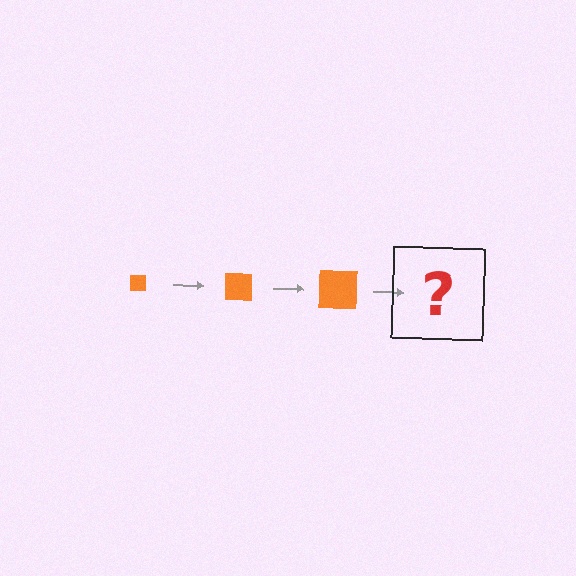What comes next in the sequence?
The next element should be an orange square, larger than the previous one.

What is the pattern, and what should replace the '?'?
The pattern is that the square gets progressively larger each step. The '?' should be an orange square, larger than the previous one.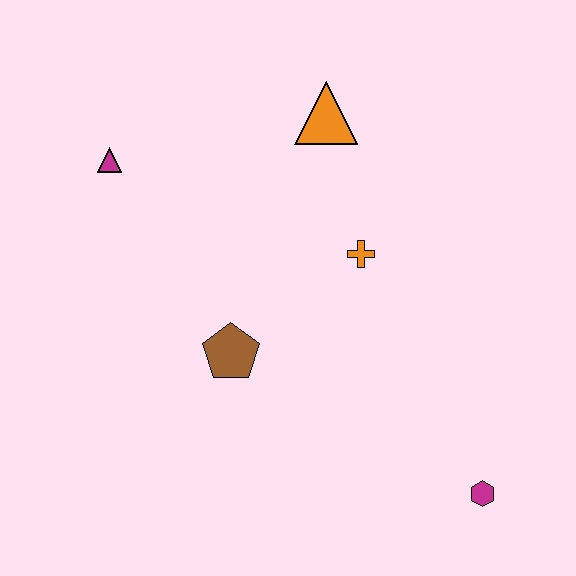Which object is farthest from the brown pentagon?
The magenta hexagon is farthest from the brown pentagon.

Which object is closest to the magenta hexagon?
The orange cross is closest to the magenta hexagon.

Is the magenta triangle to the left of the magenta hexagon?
Yes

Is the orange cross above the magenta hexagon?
Yes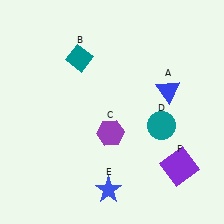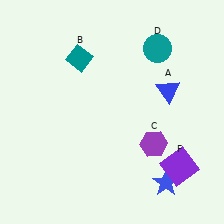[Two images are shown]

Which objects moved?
The objects that moved are: the purple hexagon (C), the teal circle (D), the blue star (E).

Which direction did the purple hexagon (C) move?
The purple hexagon (C) moved right.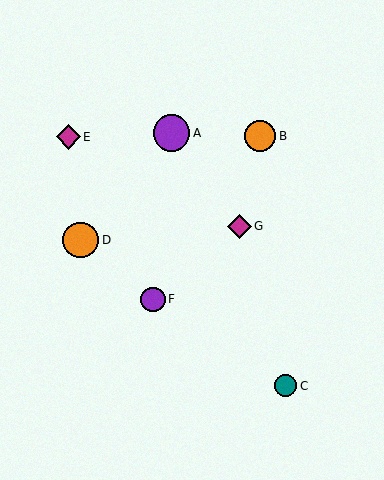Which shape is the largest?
The purple circle (labeled A) is the largest.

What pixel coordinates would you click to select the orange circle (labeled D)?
Click at (81, 240) to select the orange circle D.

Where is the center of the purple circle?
The center of the purple circle is at (153, 299).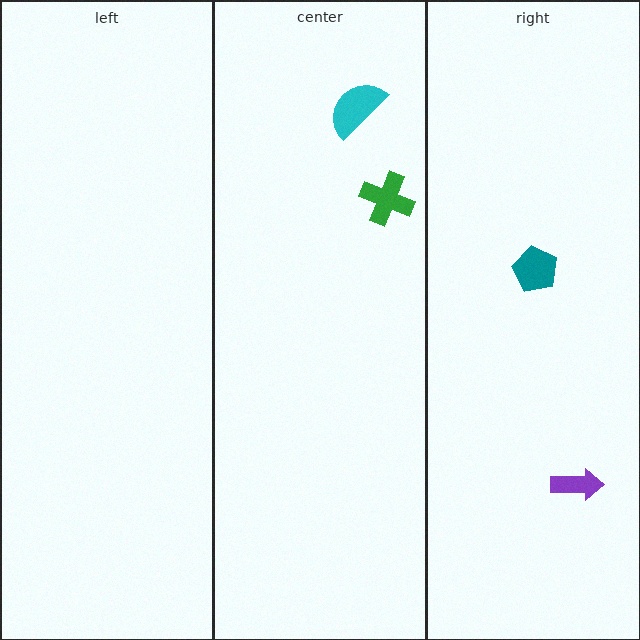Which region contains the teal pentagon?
The right region.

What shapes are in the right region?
The purple arrow, the teal pentagon.